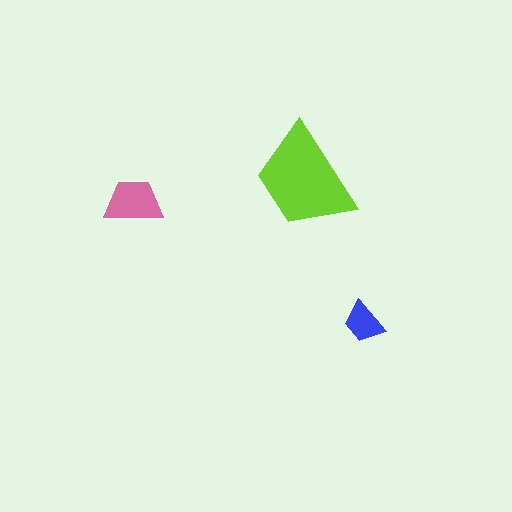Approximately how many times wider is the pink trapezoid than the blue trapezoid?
About 1.5 times wider.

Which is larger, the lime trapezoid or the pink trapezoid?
The lime one.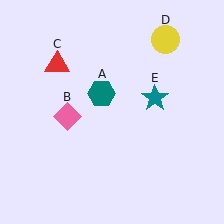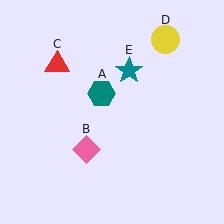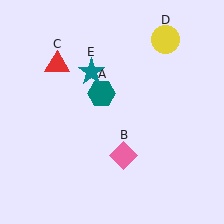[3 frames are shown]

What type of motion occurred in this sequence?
The pink diamond (object B), teal star (object E) rotated counterclockwise around the center of the scene.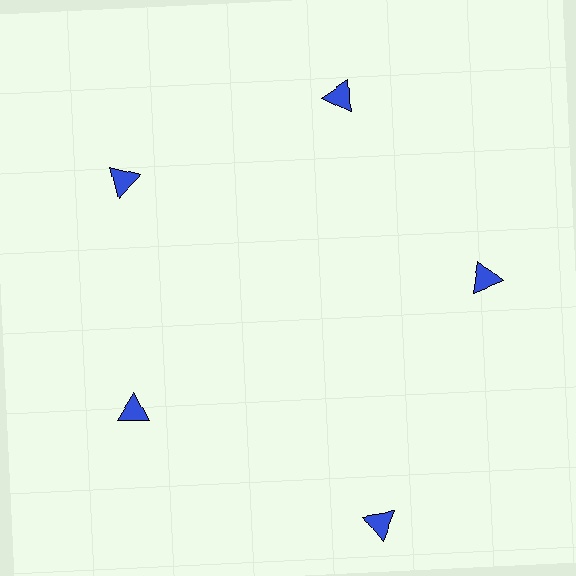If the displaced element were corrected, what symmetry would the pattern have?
It would have 5-fold rotational symmetry — the pattern would map onto itself every 72 degrees.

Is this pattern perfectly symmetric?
No. The 5 blue triangles are arranged in a ring, but one element near the 5 o'clock position is pushed outward from the center, breaking the 5-fold rotational symmetry.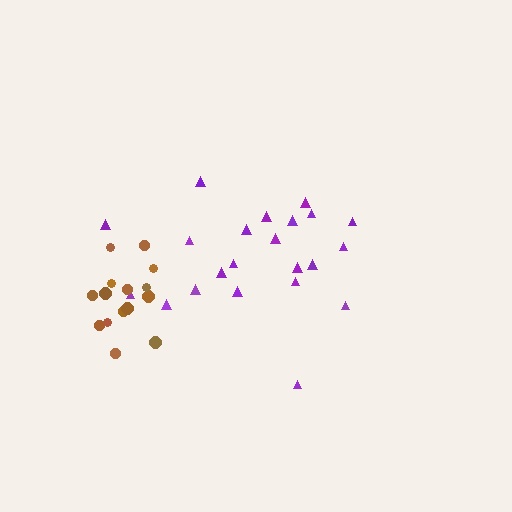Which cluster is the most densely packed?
Brown.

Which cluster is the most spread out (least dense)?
Purple.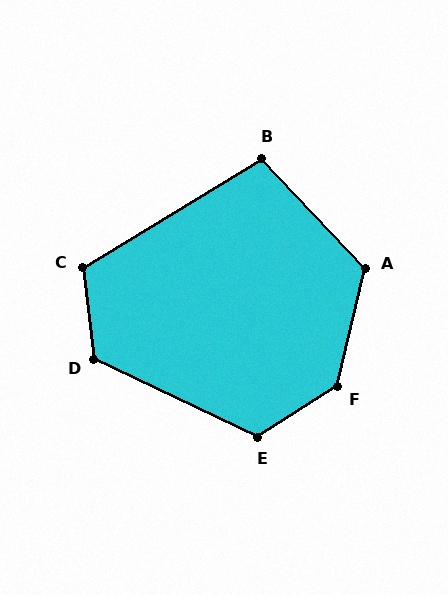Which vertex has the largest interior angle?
F, at approximately 136 degrees.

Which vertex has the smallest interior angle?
B, at approximately 102 degrees.